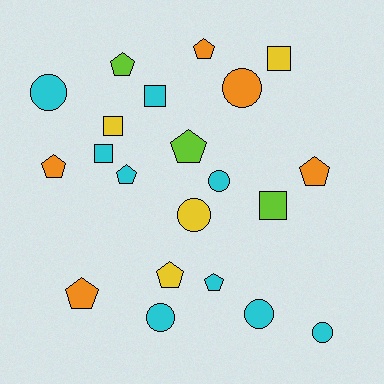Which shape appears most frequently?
Pentagon, with 9 objects.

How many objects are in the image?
There are 21 objects.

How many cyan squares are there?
There are 2 cyan squares.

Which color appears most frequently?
Cyan, with 9 objects.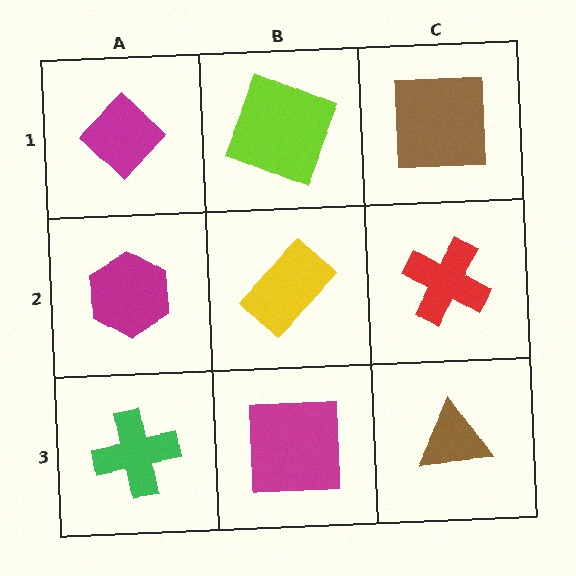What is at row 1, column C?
A brown square.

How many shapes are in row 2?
3 shapes.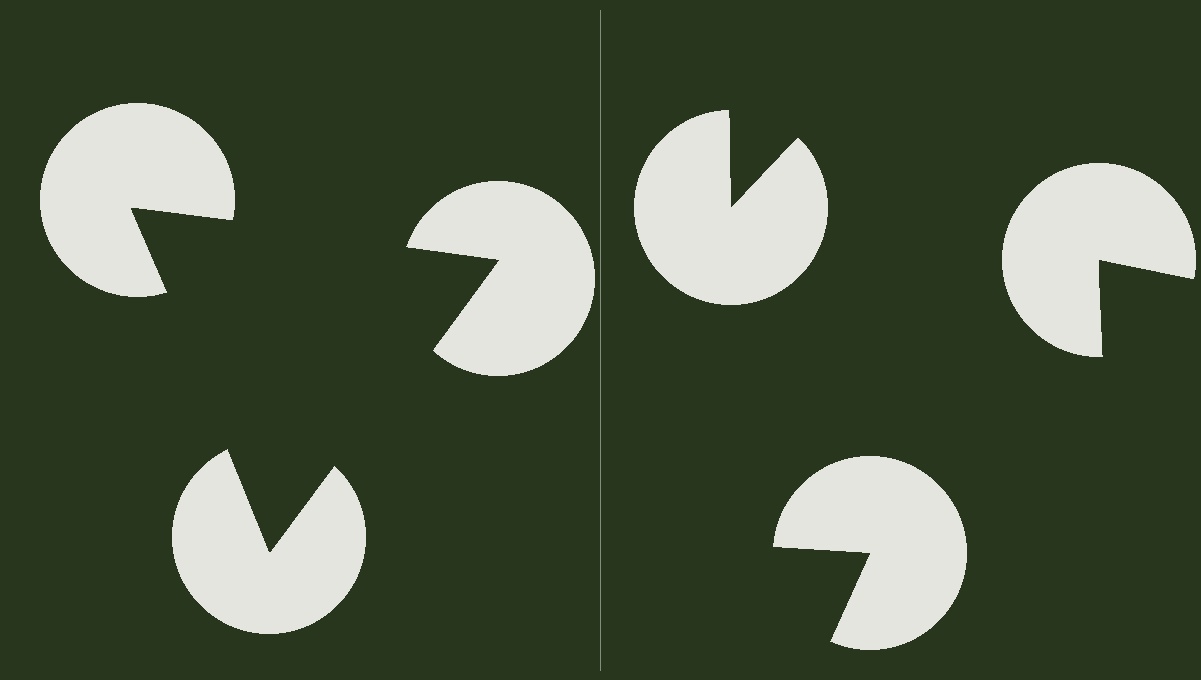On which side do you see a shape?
An illusory triangle appears on the left side. On the right side the wedge cuts are rotated, so no coherent shape forms.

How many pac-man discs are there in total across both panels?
6 — 3 on each side.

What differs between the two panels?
The pac-man discs are positioned identically on both sides; only the wedge orientations differ. On the left they align to a triangle; on the right they are misaligned.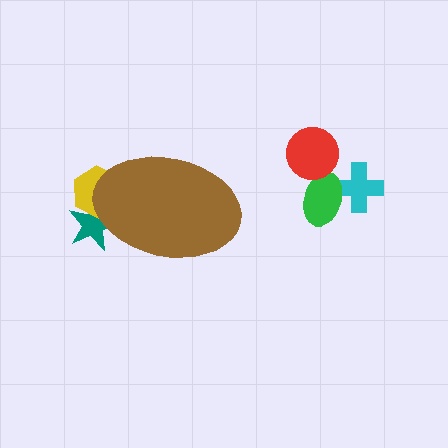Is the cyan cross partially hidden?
No, the cyan cross is fully visible.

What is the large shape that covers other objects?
A brown ellipse.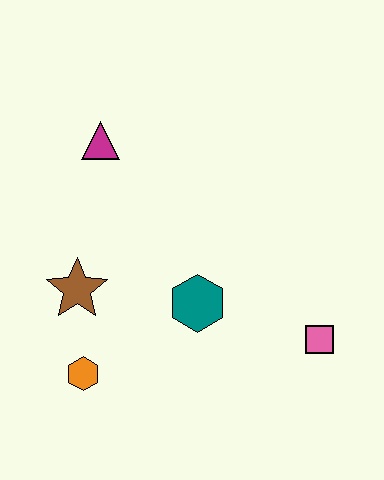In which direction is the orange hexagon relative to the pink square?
The orange hexagon is to the left of the pink square.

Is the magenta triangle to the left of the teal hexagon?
Yes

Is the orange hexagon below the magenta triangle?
Yes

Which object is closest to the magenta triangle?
The brown star is closest to the magenta triangle.